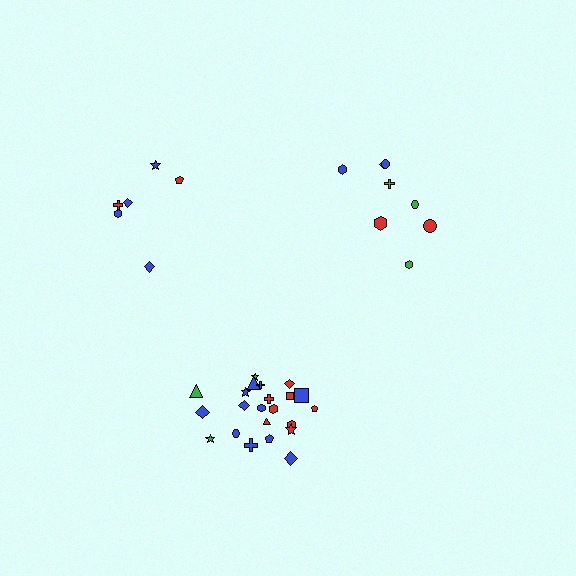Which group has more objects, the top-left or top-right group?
The top-right group.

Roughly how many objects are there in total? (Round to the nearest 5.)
Roughly 35 objects in total.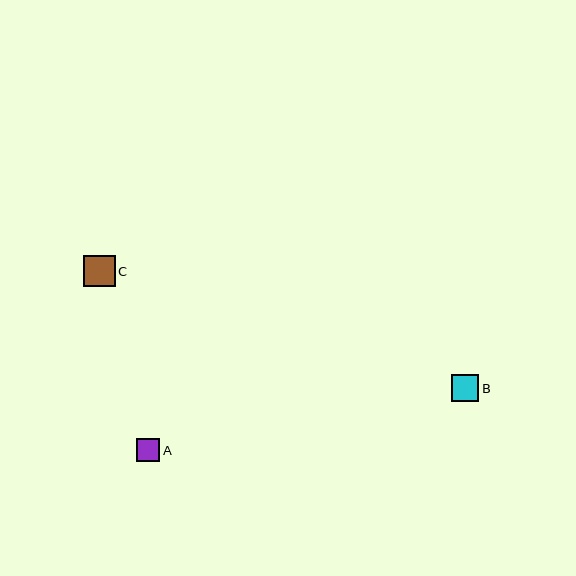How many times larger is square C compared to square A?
Square C is approximately 1.4 times the size of square A.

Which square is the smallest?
Square A is the smallest with a size of approximately 23 pixels.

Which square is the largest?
Square C is the largest with a size of approximately 32 pixels.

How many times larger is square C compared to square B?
Square C is approximately 1.1 times the size of square B.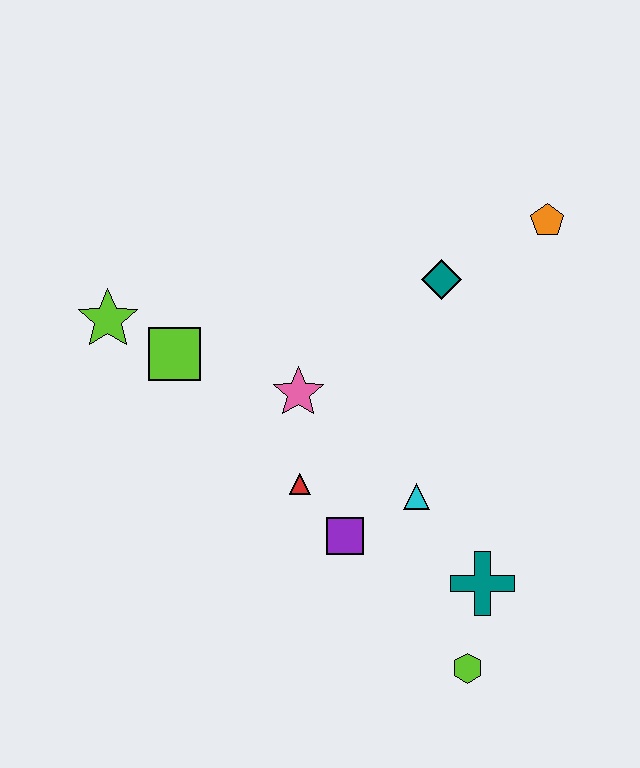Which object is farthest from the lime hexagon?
The lime star is farthest from the lime hexagon.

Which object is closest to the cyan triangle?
The purple square is closest to the cyan triangle.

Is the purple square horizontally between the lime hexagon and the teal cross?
No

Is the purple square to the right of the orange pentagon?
No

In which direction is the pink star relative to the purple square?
The pink star is above the purple square.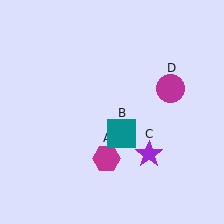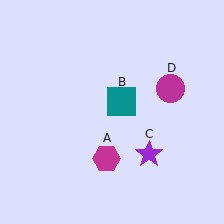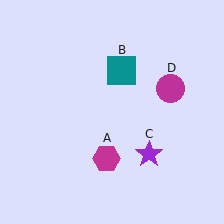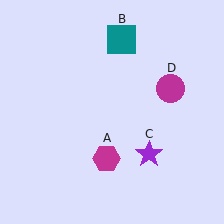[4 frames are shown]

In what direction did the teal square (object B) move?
The teal square (object B) moved up.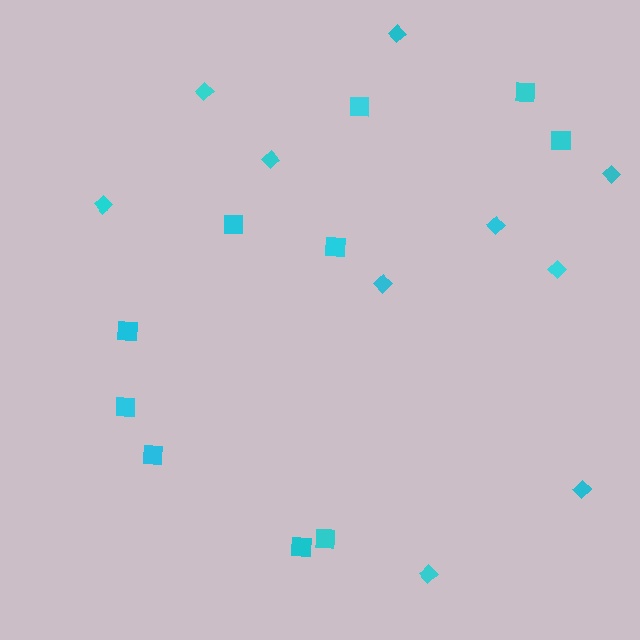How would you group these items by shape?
There are 2 groups: one group of diamonds (10) and one group of squares (10).